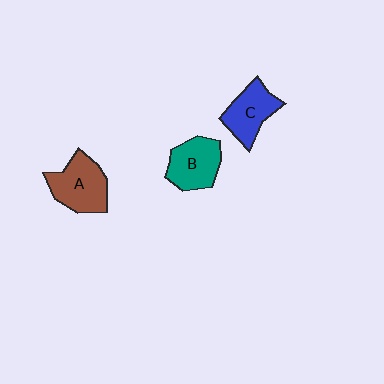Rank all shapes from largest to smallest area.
From largest to smallest: A (brown), B (teal), C (blue).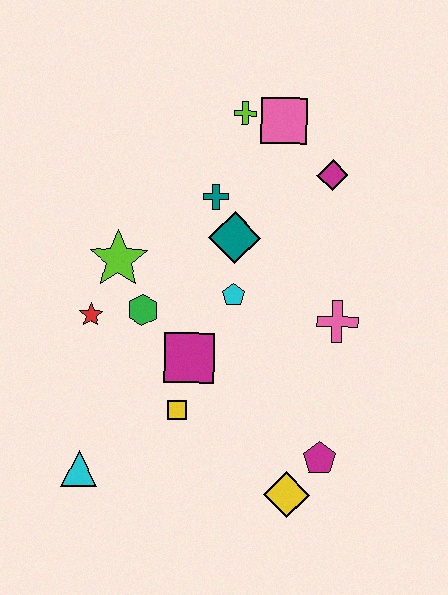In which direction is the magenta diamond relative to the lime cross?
The magenta diamond is to the right of the lime cross.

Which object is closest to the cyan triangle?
The yellow square is closest to the cyan triangle.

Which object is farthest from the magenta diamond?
The cyan triangle is farthest from the magenta diamond.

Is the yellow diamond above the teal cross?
No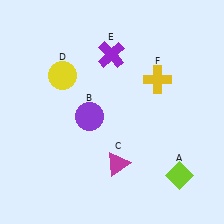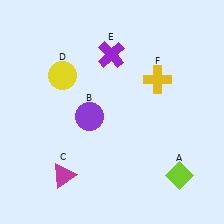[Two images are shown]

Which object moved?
The magenta triangle (C) moved left.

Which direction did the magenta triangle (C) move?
The magenta triangle (C) moved left.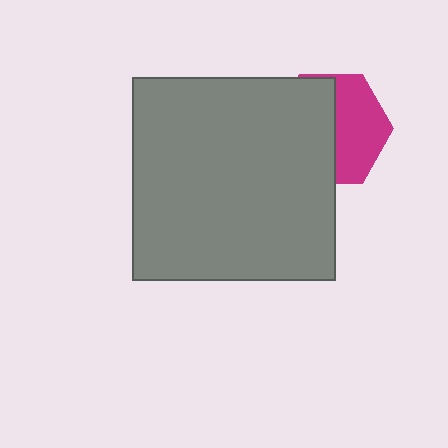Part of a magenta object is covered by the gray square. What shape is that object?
It is a hexagon.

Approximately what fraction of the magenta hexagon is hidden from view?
Roughly 53% of the magenta hexagon is hidden behind the gray square.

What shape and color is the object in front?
The object in front is a gray square.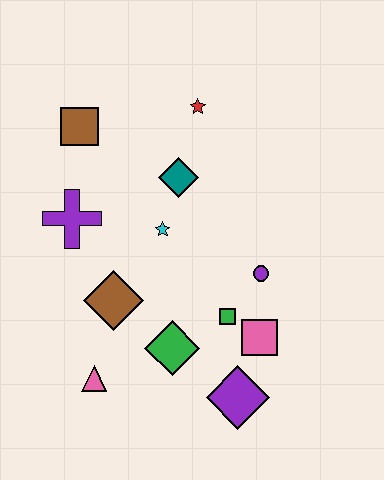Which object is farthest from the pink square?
The brown square is farthest from the pink square.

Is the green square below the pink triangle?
No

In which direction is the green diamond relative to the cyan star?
The green diamond is below the cyan star.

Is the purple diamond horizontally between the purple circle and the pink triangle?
Yes